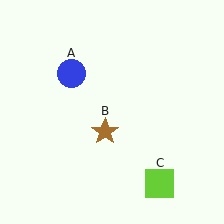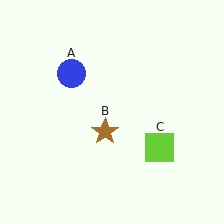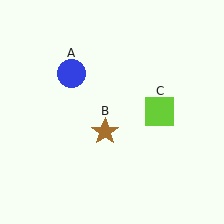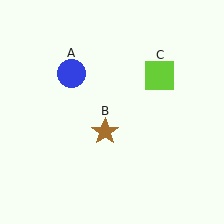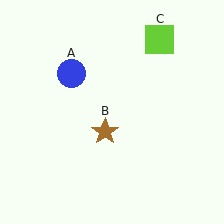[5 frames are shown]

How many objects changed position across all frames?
1 object changed position: lime square (object C).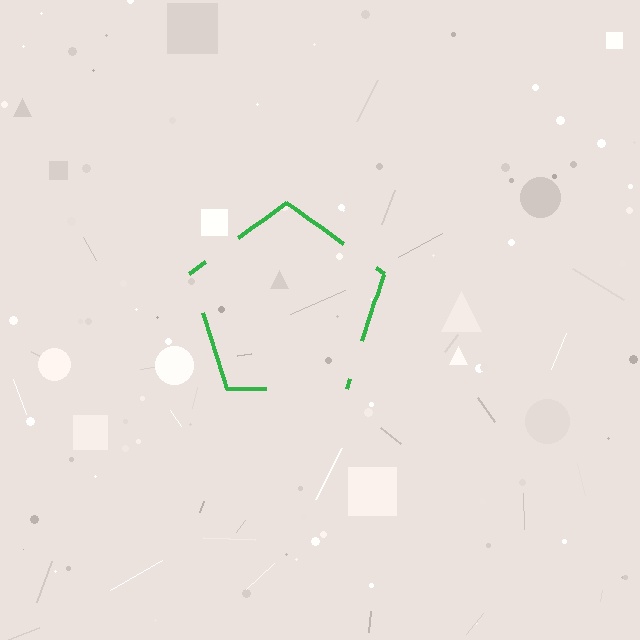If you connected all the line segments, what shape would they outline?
They would outline a pentagon.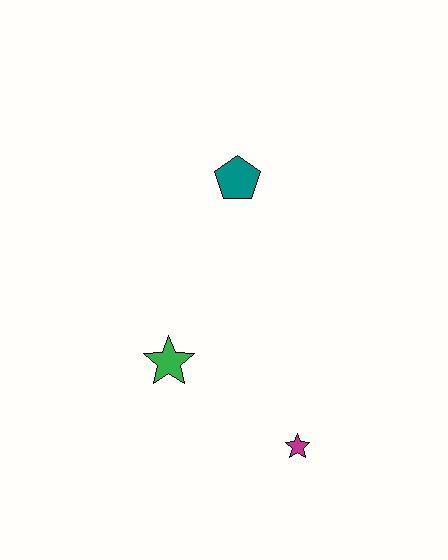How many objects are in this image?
There are 3 objects.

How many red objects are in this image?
There are no red objects.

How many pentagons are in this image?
There is 1 pentagon.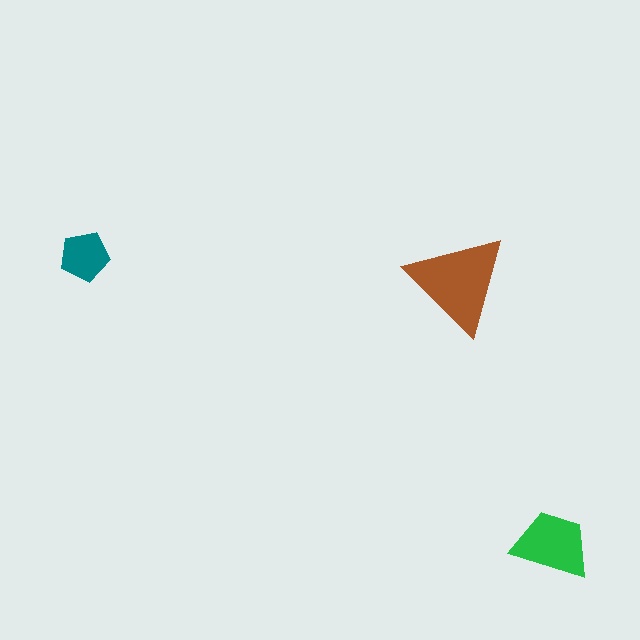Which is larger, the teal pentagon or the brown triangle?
The brown triangle.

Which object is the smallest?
The teal pentagon.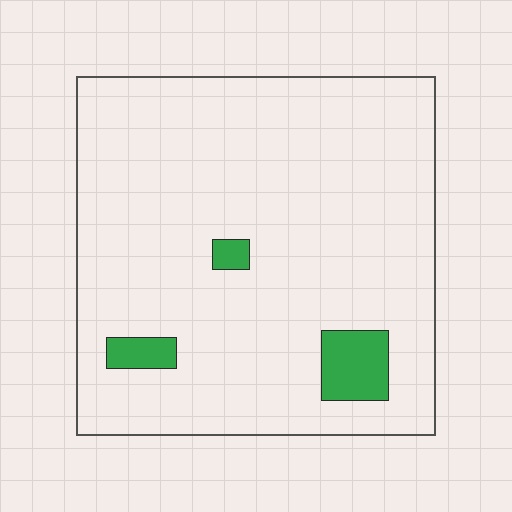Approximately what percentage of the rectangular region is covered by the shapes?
Approximately 5%.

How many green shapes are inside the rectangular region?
3.